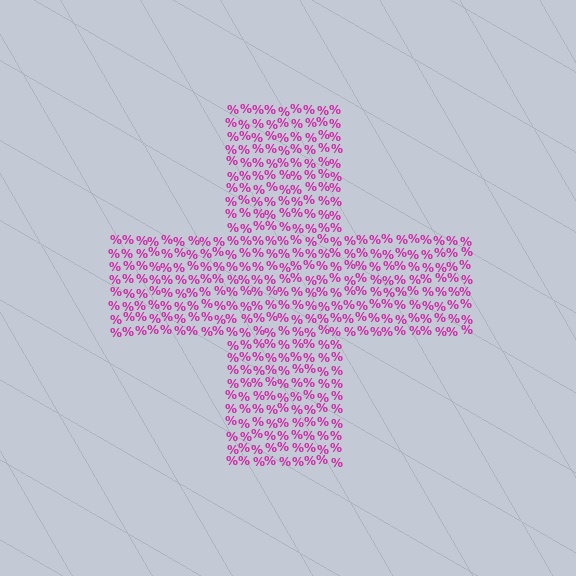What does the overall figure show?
The overall figure shows a cross.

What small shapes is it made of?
It is made of small percent signs.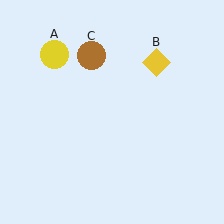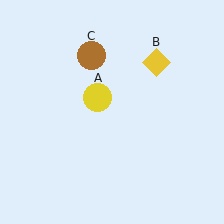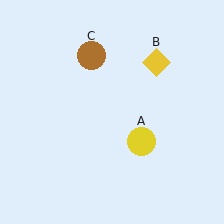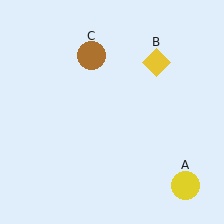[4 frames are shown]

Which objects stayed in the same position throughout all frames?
Yellow diamond (object B) and brown circle (object C) remained stationary.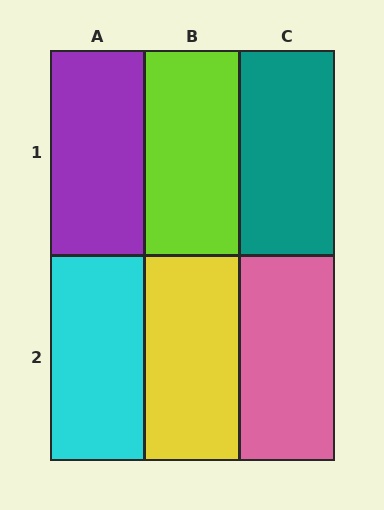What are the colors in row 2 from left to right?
Cyan, yellow, pink.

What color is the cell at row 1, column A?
Purple.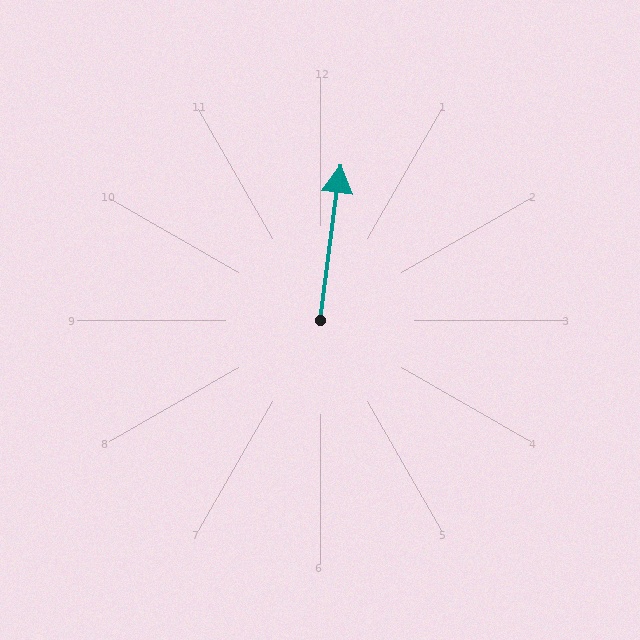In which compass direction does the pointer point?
North.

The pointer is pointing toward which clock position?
Roughly 12 o'clock.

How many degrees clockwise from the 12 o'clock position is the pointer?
Approximately 7 degrees.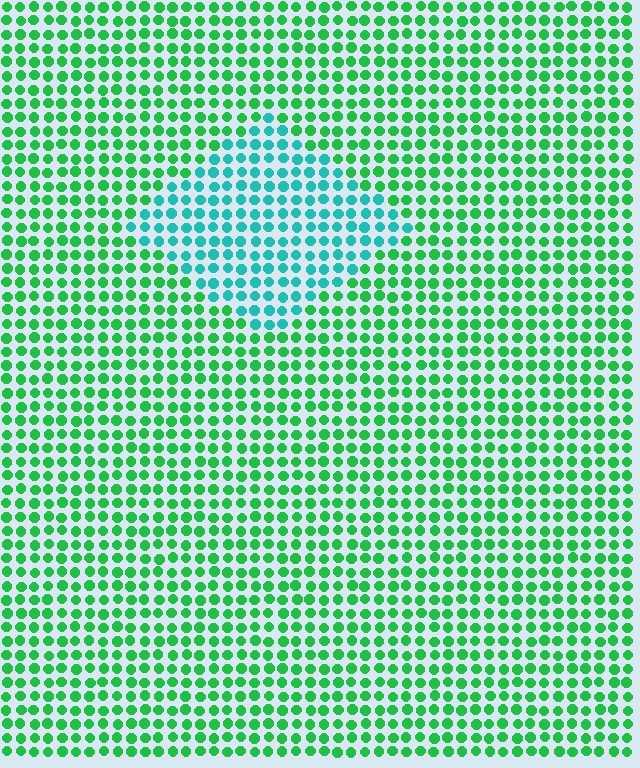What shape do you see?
I see a diamond.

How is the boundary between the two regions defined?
The boundary is defined purely by a slight shift in hue (about 41 degrees). Spacing, size, and orientation are identical on both sides.